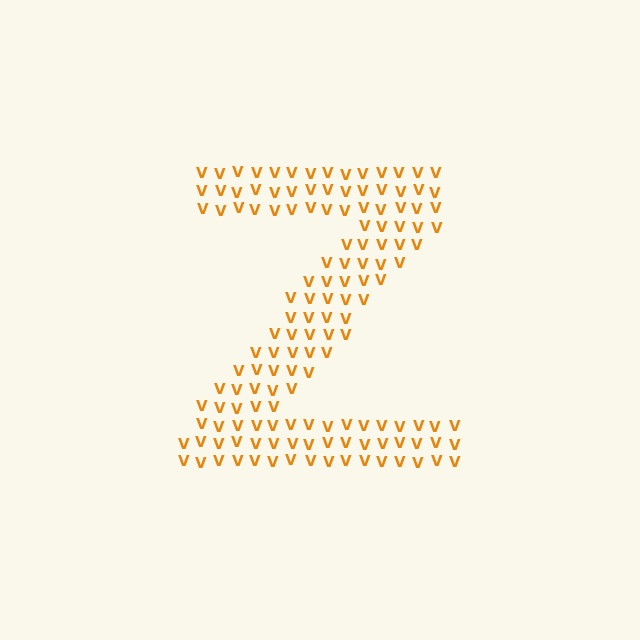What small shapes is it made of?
It is made of small letter V's.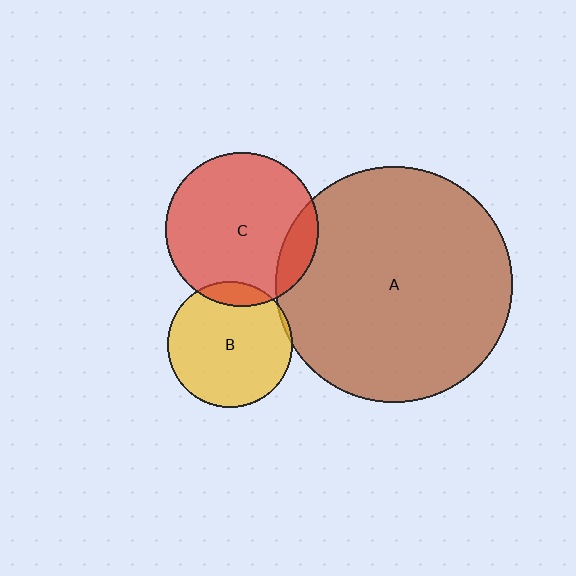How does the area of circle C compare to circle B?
Approximately 1.5 times.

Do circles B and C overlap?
Yes.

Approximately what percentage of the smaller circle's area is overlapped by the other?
Approximately 10%.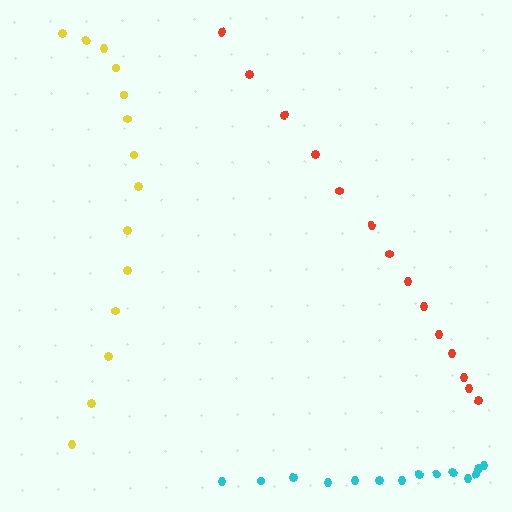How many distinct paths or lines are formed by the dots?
There are 3 distinct paths.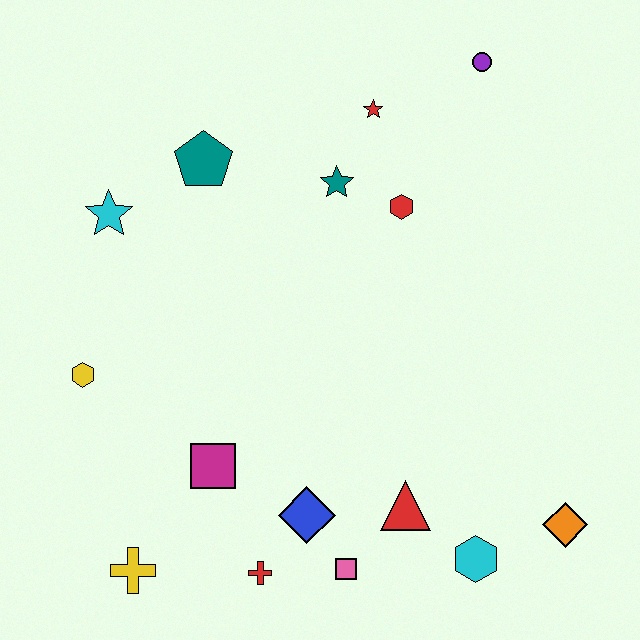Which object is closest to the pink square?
The blue diamond is closest to the pink square.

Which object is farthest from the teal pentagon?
The orange diamond is farthest from the teal pentagon.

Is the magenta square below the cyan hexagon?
No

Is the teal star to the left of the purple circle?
Yes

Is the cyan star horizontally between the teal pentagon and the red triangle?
No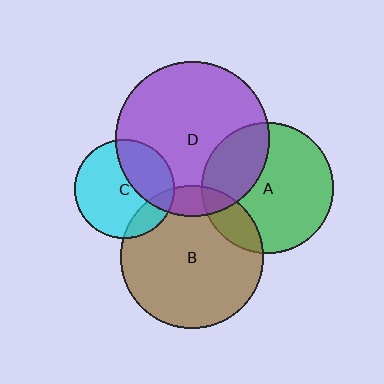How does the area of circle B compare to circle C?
Approximately 2.0 times.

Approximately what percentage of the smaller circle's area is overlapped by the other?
Approximately 10%.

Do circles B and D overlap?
Yes.